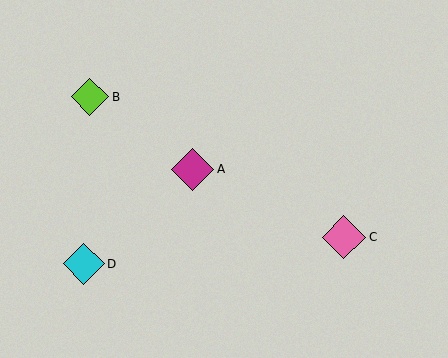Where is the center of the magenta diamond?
The center of the magenta diamond is at (193, 169).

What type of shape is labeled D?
Shape D is a cyan diamond.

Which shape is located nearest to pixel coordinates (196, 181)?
The magenta diamond (labeled A) at (193, 169) is nearest to that location.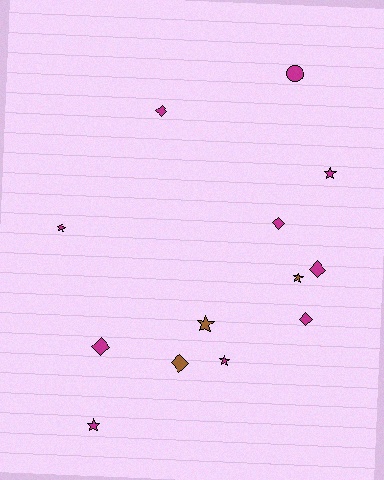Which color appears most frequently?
Magenta, with 10 objects.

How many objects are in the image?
There are 13 objects.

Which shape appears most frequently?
Star, with 6 objects.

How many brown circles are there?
There are no brown circles.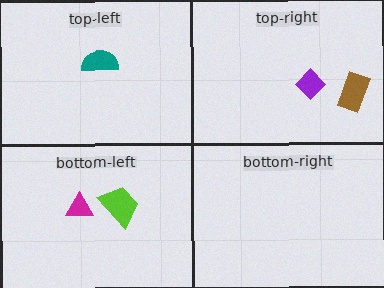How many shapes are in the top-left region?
1.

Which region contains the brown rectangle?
The top-right region.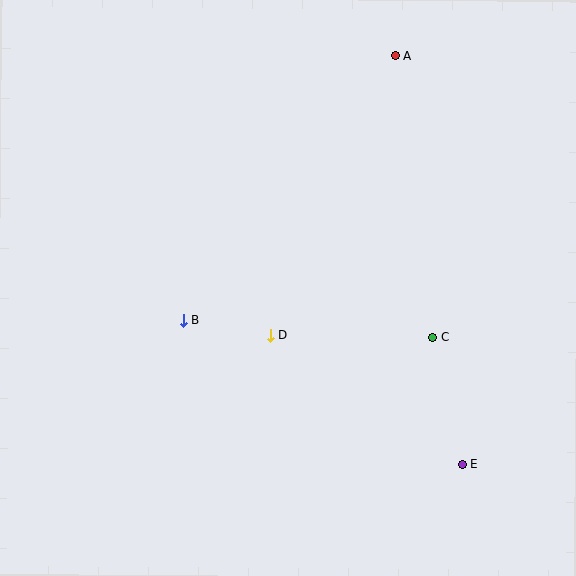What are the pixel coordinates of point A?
Point A is at (395, 56).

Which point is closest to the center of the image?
Point D at (270, 335) is closest to the center.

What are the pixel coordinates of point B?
Point B is at (183, 320).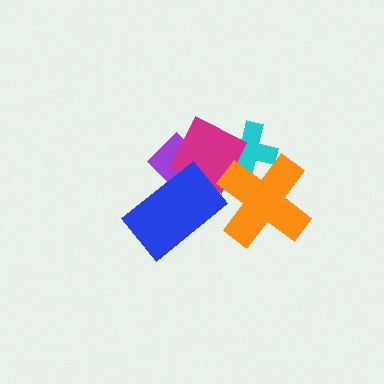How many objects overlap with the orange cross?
2 objects overlap with the orange cross.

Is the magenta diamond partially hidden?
Yes, it is partially covered by another shape.